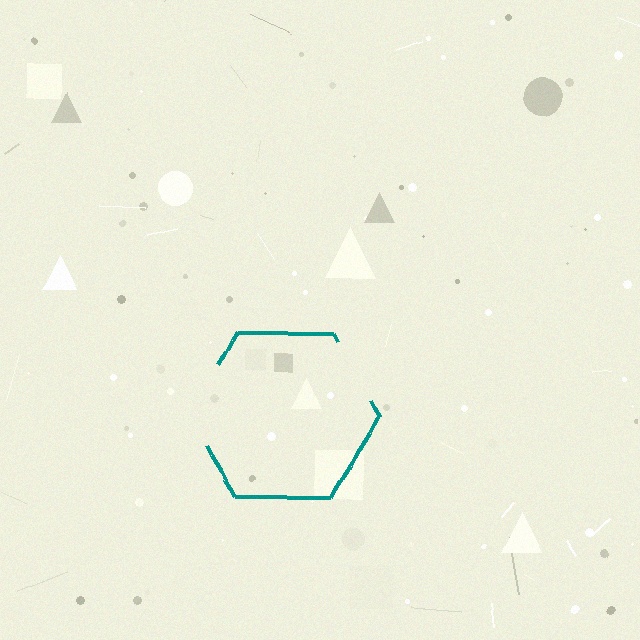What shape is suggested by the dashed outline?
The dashed outline suggests a hexagon.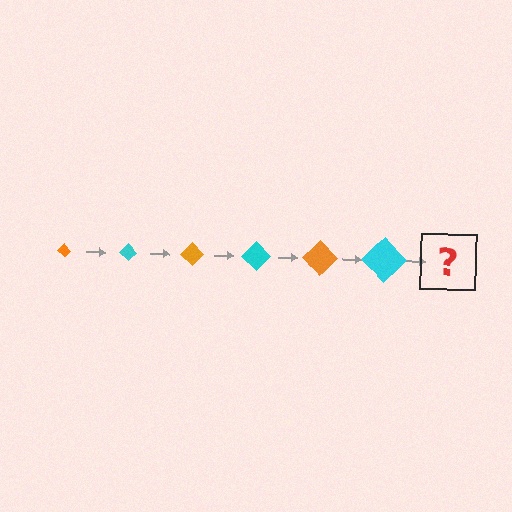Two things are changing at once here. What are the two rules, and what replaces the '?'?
The two rules are that the diamond grows larger each step and the color cycles through orange and cyan. The '?' should be an orange diamond, larger than the previous one.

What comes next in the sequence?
The next element should be an orange diamond, larger than the previous one.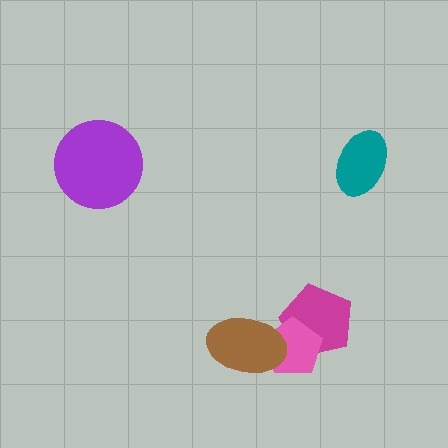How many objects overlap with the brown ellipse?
1 object overlaps with the brown ellipse.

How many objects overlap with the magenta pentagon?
1 object overlaps with the magenta pentagon.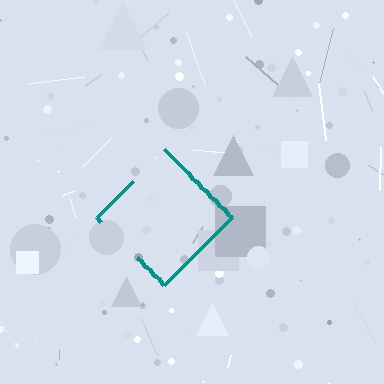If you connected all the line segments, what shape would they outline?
They would outline a diamond.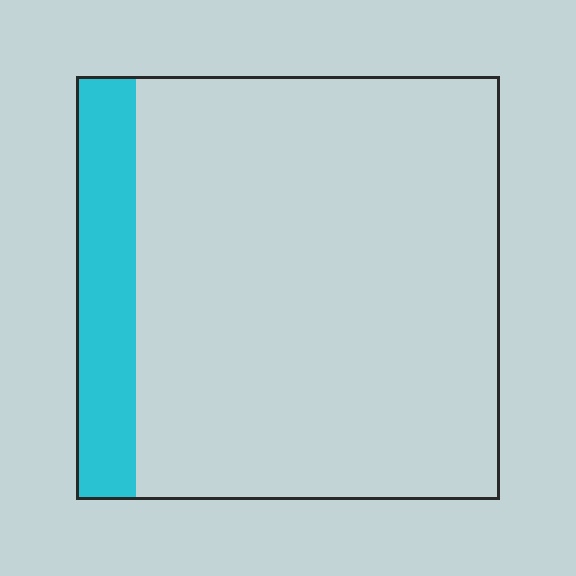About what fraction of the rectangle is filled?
About one eighth (1/8).